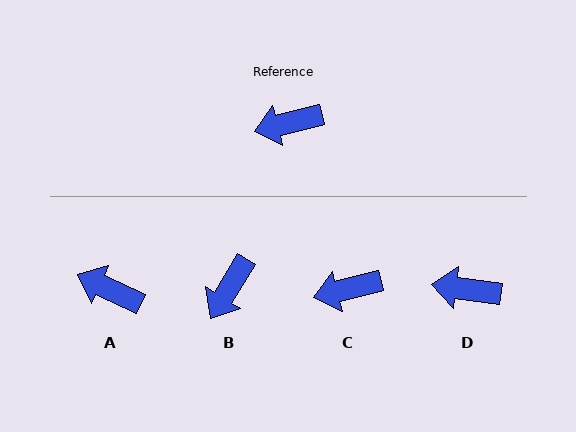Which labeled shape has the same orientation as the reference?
C.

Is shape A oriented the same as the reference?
No, it is off by about 39 degrees.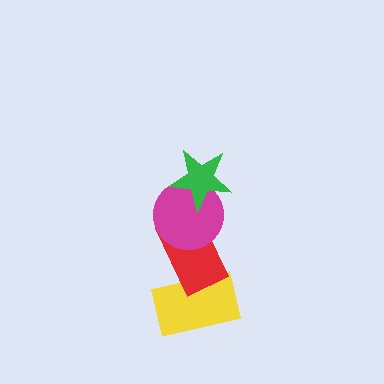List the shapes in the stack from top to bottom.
From top to bottom: the green star, the magenta circle, the red rectangle, the yellow rectangle.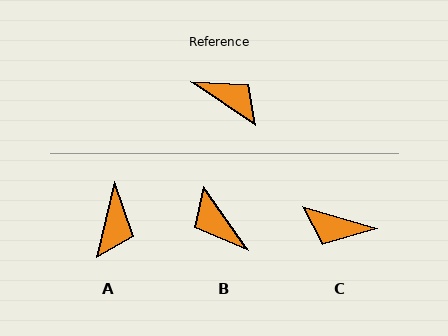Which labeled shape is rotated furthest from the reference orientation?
C, about 162 degrees away.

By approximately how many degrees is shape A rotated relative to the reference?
Approximately 69 degrees clockwise.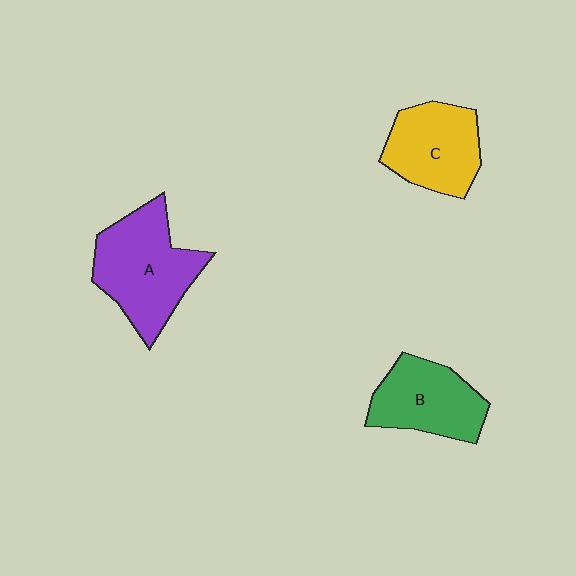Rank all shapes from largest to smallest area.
From largest to smallest: A (purple), C (yellow), B (green).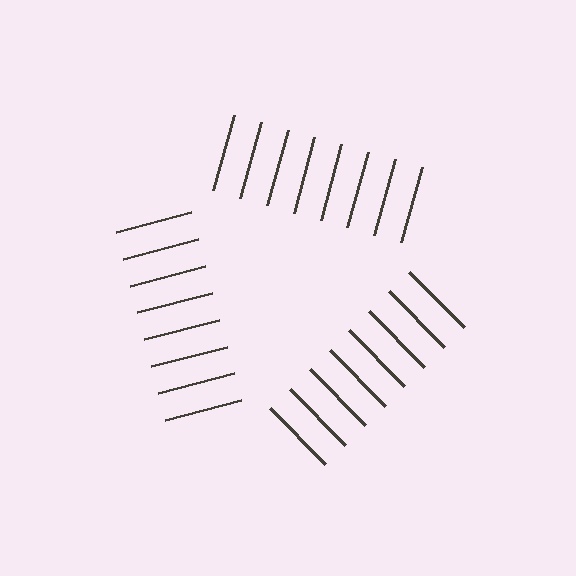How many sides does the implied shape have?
3 sides — the line-ends trace a triangle.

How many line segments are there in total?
24 — 8 along each of the 3 edges.